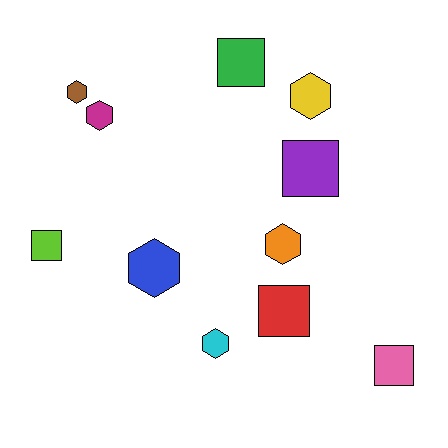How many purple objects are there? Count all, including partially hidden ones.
There is 1 purple object.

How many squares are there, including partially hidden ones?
There are 5 squares.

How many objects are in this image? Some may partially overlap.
There are 11 objects.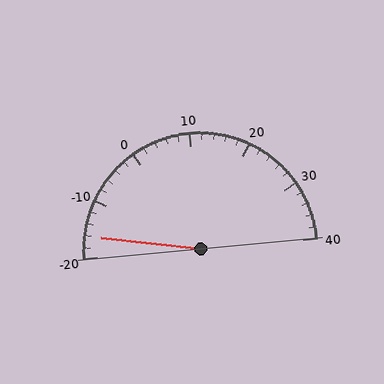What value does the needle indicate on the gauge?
The needle indicates approximately -16.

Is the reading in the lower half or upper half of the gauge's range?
The reading is in the lower half of the range (-20 to 40).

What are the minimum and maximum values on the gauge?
The gauge ranges from -20 to 40.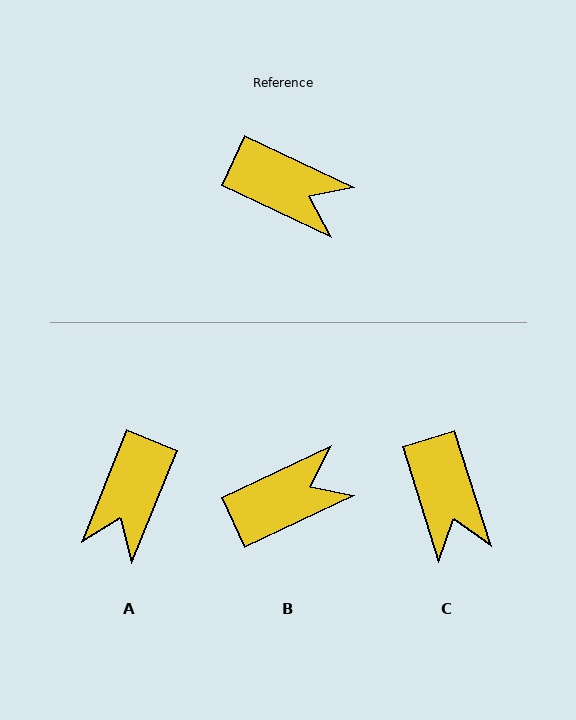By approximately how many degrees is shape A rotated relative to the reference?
Approximately 87 degrees clockwise.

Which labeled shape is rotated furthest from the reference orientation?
A, about 87 degrees away.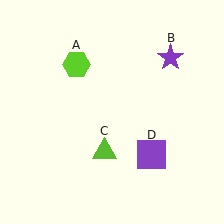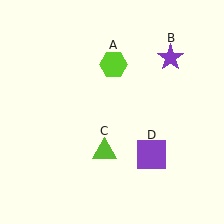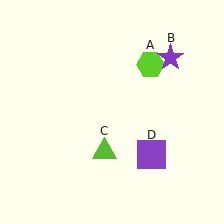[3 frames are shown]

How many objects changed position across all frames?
1 object changed position: lime hexagon (object A).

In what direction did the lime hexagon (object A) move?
The lime hexagon (object A) moved right.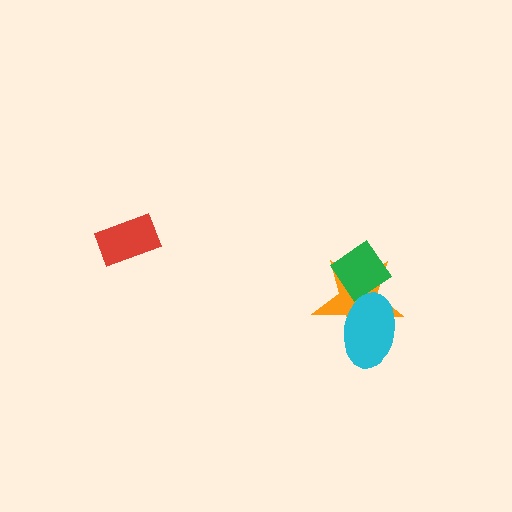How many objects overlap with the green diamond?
2 objects overlap with the green diamond.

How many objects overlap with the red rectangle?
0 objects overlap with the red rectangle.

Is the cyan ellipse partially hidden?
No, no other shape covers it.